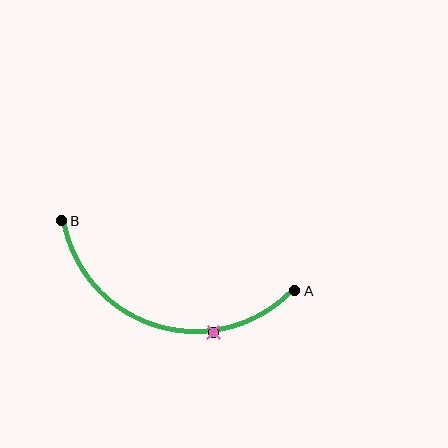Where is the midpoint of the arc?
The arc midpoint is the point on the curve farthest from the straight line joining A and B. It sits below that line.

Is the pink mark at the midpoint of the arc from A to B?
No. The pink mark lies on the arc but is closer to endpoint A. The arc midpoint would be at the point on the curve equidistant along the arc from both A and B.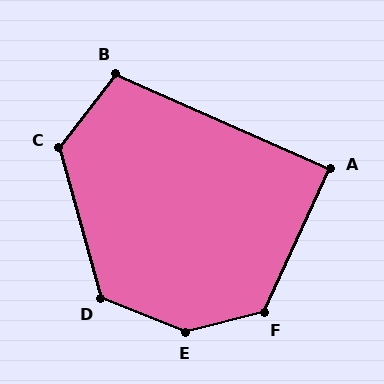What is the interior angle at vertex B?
Approximately 104 degrees (obtuse).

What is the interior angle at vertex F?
Approximately 129 degrees (obtuse).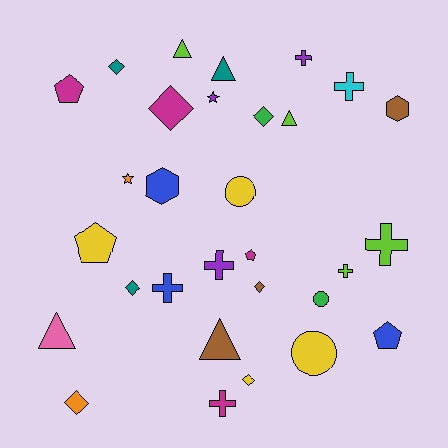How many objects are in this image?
There are 30 objects.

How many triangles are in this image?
There are 5 triangles.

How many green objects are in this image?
There are 2 green objects.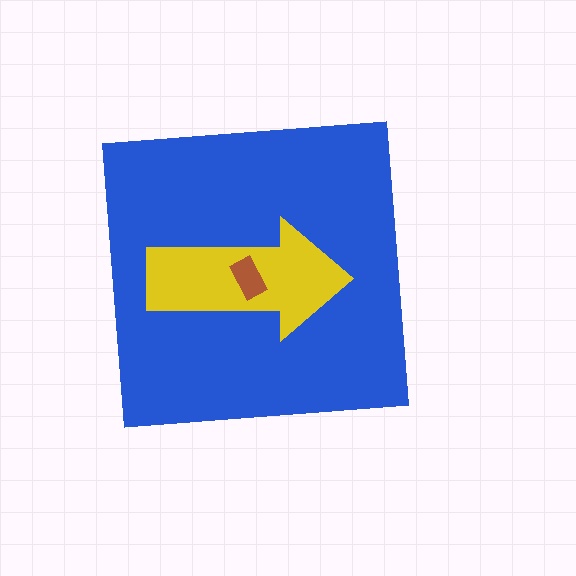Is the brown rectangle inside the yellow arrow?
Yes.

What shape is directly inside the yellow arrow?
The brown rectangle.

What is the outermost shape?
The blue square.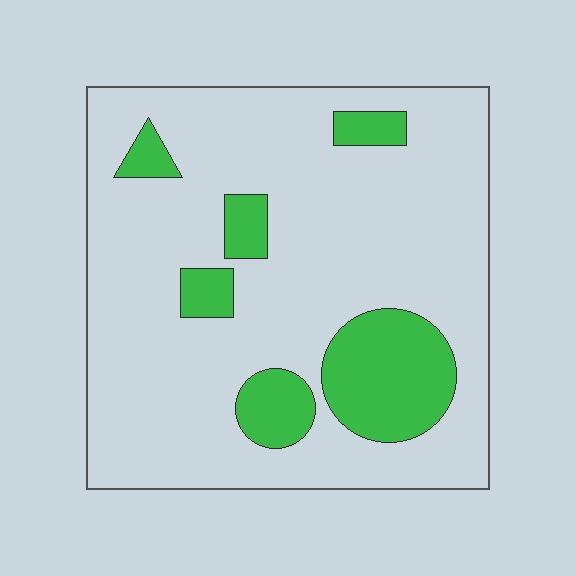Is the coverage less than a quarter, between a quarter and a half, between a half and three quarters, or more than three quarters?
Less than a quarter.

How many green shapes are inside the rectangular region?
6.